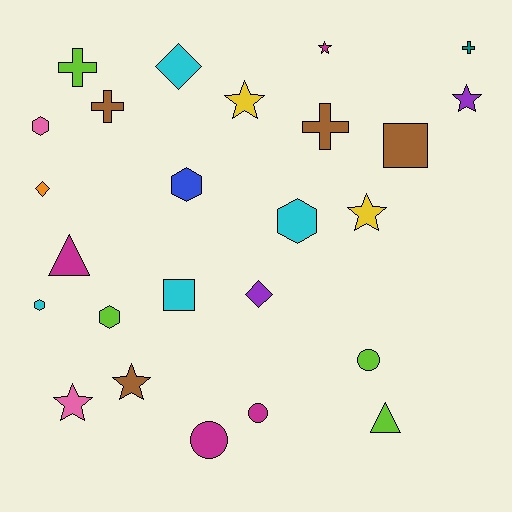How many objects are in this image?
There are 25 objects.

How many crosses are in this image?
There are 4 crosses.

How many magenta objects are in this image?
There are 4 magenta objects.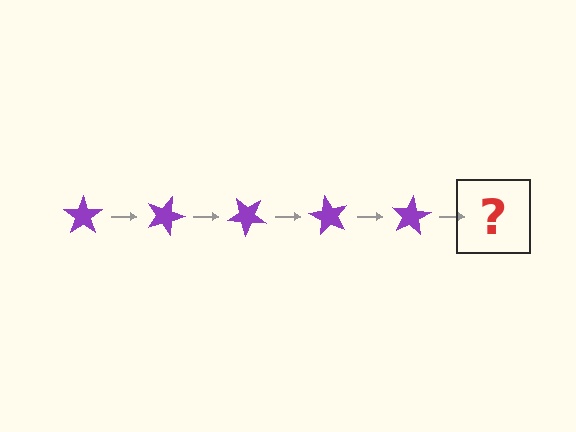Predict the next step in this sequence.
The next step is a purple star rotated 100 degrees.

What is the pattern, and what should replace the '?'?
The pattern is that the star rotates 20 degrees each step. The '?' should be a purple star rotated 100 degrees.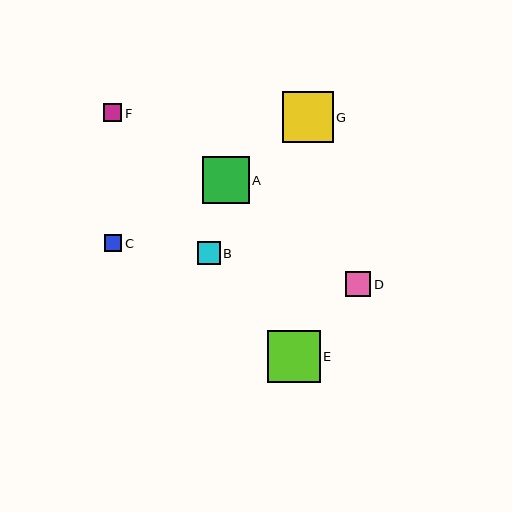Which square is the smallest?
Square C is the smallest with a size of approximately 17 pixels.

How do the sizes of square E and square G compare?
Square E and square G are approximately the same size.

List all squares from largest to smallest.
From largest to smallest: E, G, A, D, B, F, C.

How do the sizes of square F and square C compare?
Square F and square C are approximately the same size.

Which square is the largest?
Square E is the largest with a size of approximately 52 pixels.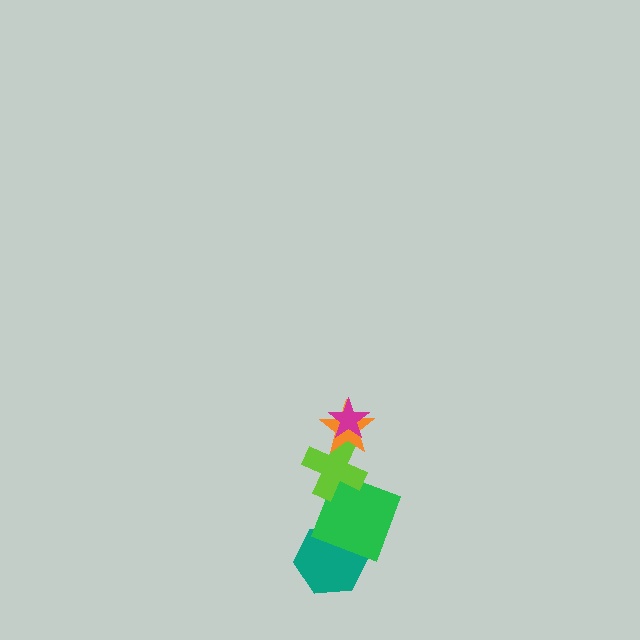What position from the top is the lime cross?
The lime cross is 3rd from the top.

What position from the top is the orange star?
The orange star is 2nd from the top.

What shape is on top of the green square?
The lime cross is on top of the green square.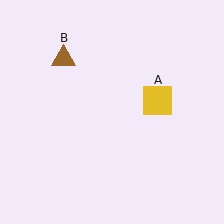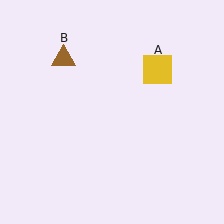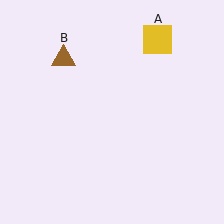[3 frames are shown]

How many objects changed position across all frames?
1 object changed position: yellow square (object A).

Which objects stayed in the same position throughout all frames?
Brown triangle (object B) remained stationary.